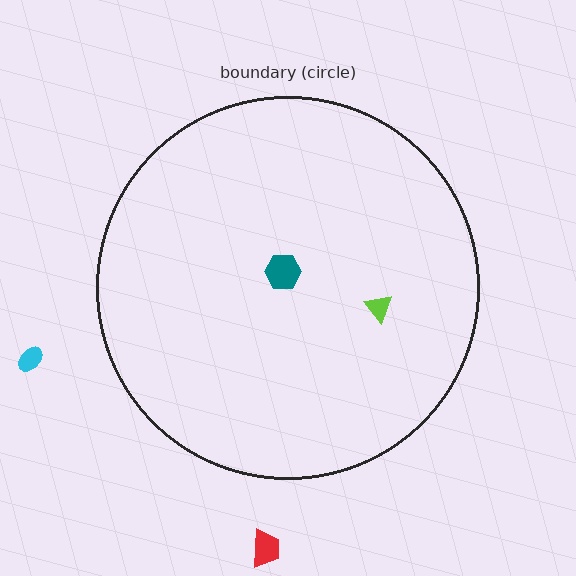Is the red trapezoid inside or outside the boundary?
Outside.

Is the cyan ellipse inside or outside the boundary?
Outside.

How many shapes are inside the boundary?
2 inside, 2 outside.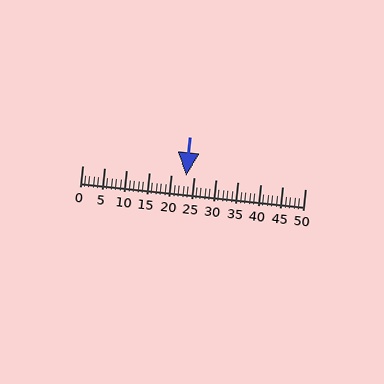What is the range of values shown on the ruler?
The ruler shows values from 0 to 50.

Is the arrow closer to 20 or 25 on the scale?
The arrow is closer to 25.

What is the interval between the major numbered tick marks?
The major tick marks are spaced 5 units apart.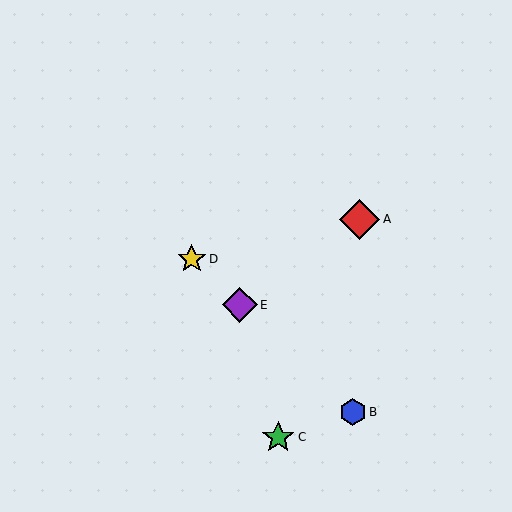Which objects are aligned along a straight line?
Objects B, D, E are aligned along a straight line.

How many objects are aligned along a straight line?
3 objects (B, D, E) are aligned along a straight line.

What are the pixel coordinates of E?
Object E is at (240, 305).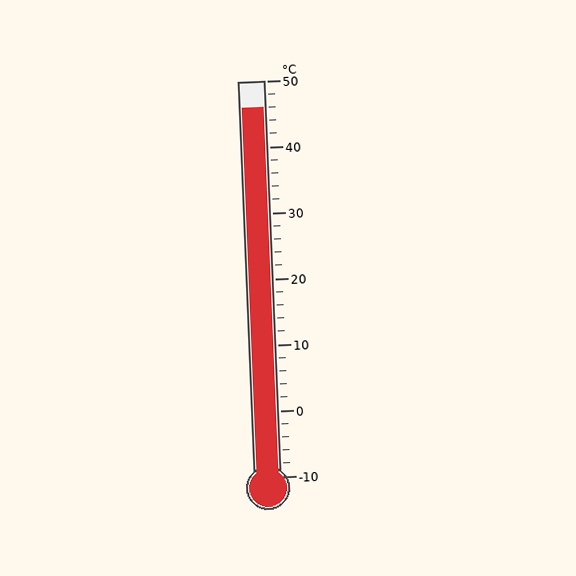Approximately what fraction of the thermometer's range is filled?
The thermometer is filled to approximately 95% of its range.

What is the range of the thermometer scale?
The thermometer scale ranges from -10°C to 50°C.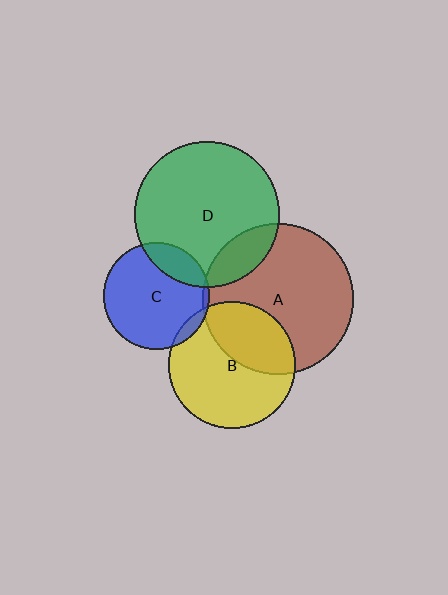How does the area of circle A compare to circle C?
Approximately 2.0 times.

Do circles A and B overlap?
Yes.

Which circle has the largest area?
Circle A (brown).